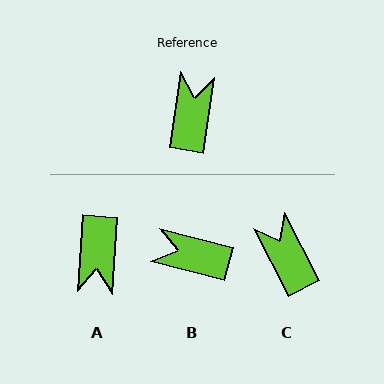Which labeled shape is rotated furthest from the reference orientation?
A, about 175 degrees away.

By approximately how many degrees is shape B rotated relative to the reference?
Approximately 84 degrees counter-clockwise.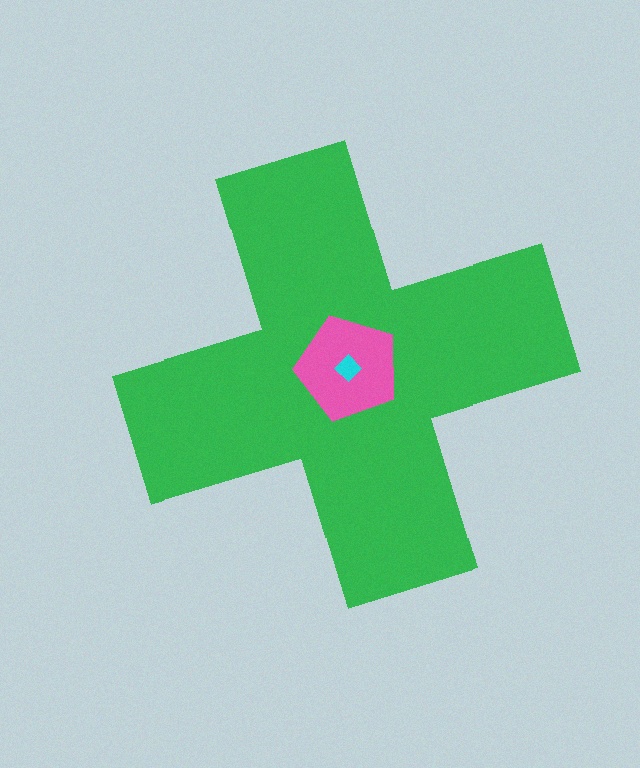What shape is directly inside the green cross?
The pink pentagon.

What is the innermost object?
The cyan diamond.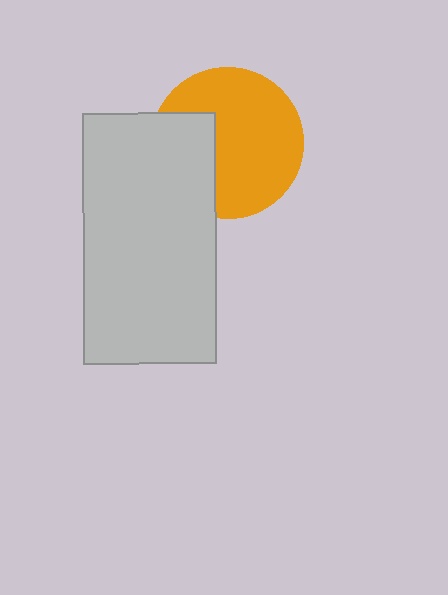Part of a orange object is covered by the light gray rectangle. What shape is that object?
It is a circle.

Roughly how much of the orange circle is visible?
Most of it is visible (roughly 69%).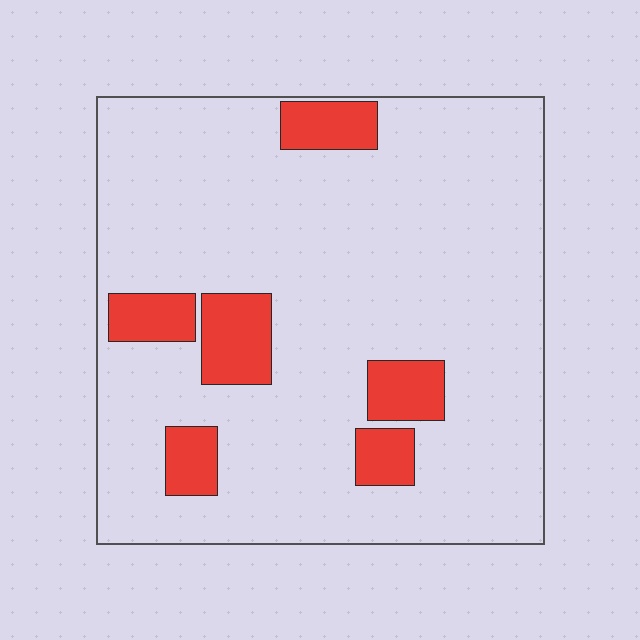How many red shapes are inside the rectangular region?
6.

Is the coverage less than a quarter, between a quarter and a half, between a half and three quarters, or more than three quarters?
Less than a quarter.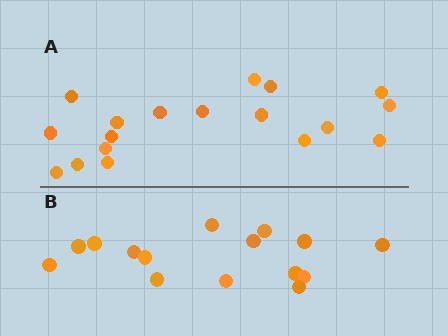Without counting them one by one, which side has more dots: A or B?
Region A (the top region) has more dots.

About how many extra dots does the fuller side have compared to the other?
Region A has just a few more — roughly 2 or 3 more dots than region B.